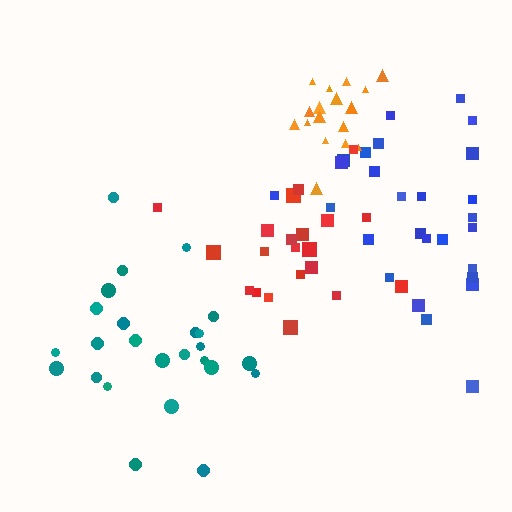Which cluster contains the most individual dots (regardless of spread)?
Blue (27).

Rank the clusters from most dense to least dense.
orange, teal, red, blue.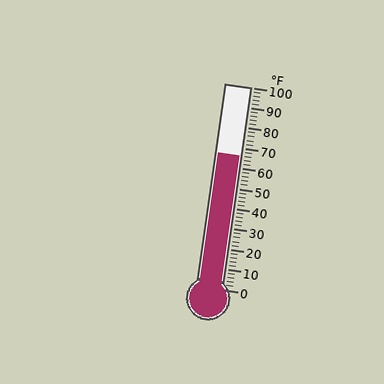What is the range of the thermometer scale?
The thermometer scale ranges from 0°F to 100°F.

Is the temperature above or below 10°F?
The temperature is above 10°F.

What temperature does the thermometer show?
The thermometer shows approximately 66°F.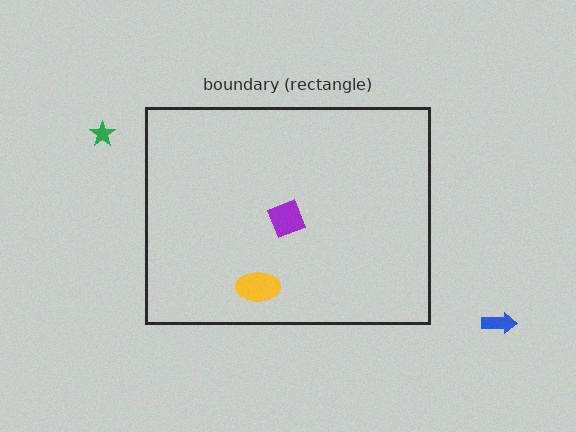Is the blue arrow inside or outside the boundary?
Outside.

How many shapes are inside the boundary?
2 inside, 2 outside.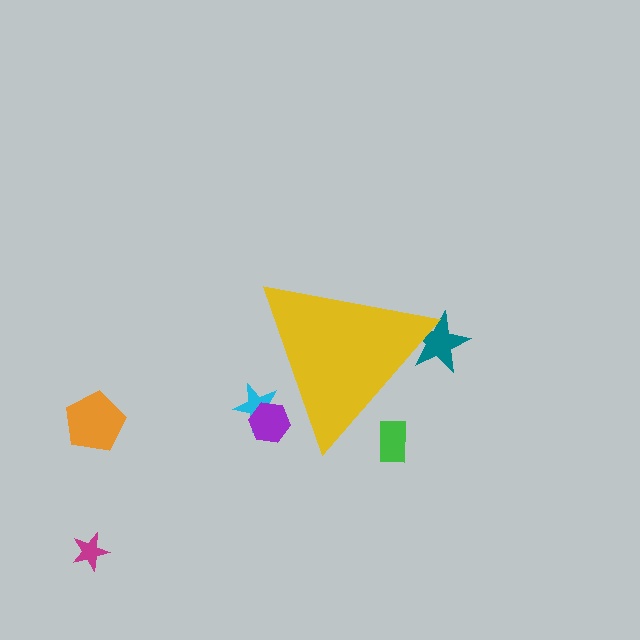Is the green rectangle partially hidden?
Yes, the green rectangle is partially hidden behind the yellow triangle.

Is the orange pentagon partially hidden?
No, the orange pentagon is fully visible.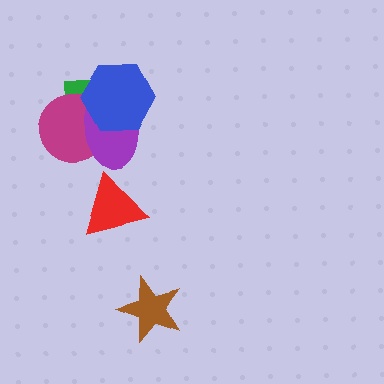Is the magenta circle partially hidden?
Yes, it is partially covered by another shape.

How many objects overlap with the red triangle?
0 objects overlap with the red triangle.